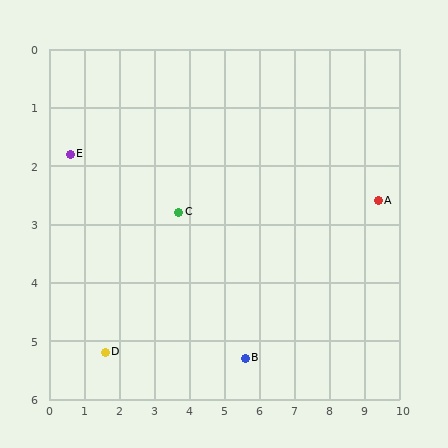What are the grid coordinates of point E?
Point E is at approximately (0.6, 1.8).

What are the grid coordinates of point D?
Point D is at approximately (1.6, 5.2).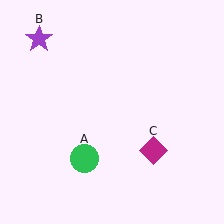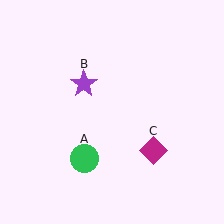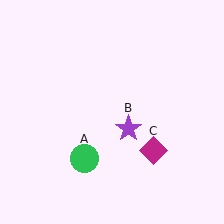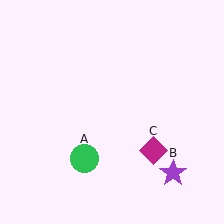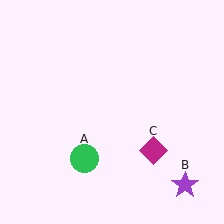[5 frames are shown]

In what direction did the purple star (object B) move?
The purple star (object B) moved down and to the right.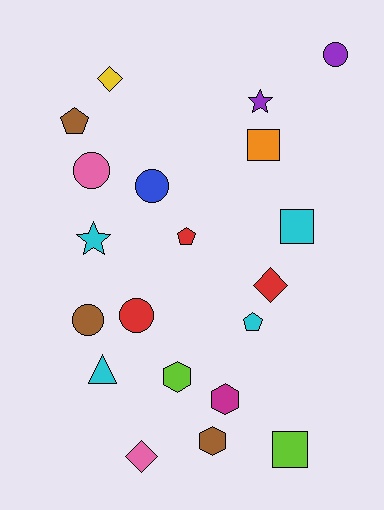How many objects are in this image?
There are 20 objects.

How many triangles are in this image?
There is 1 triangle.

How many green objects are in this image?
There are no green objects.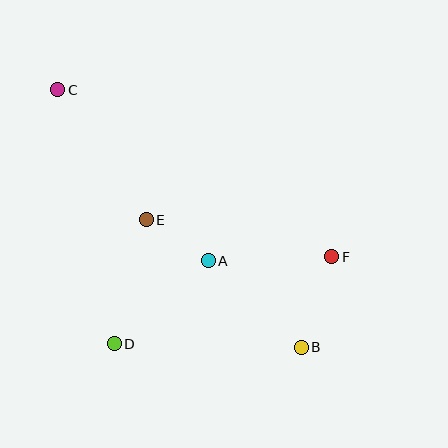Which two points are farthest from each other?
Points B and C are farthest from each other.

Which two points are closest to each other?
Points A and E are closest to each other.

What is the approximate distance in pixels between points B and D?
The distance between B and D is approximately 187 pixels.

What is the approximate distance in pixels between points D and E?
The distance between D and E is approximately 128 pixels.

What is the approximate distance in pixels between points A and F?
The distance between A and F is approximately 124 pixels.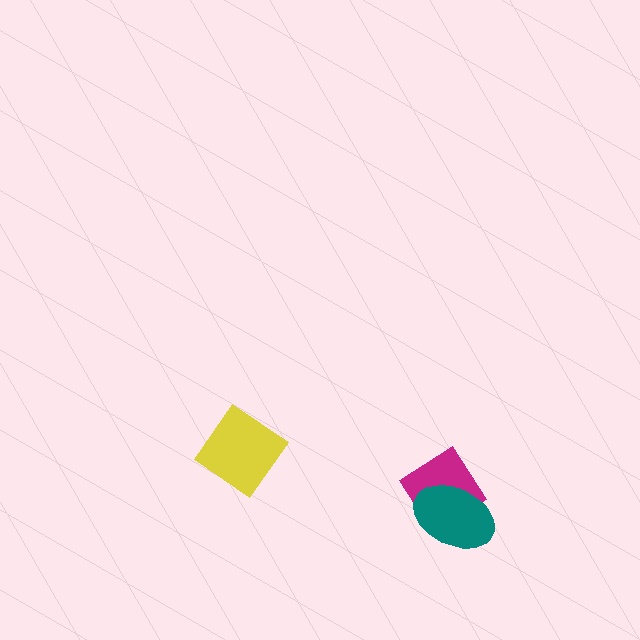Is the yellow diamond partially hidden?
No, no other shape covers it.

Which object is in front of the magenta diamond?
The teal ellipse is in front of the magenta diamond.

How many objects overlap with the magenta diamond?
1 object overlaps with the magenta diamond.